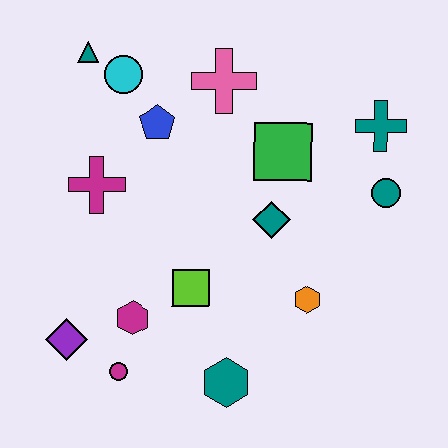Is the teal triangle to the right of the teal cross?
No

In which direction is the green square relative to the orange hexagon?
The green square is above the orange hexagon.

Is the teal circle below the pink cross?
Yes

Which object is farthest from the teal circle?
The purple diamond is farthest from the teal circle.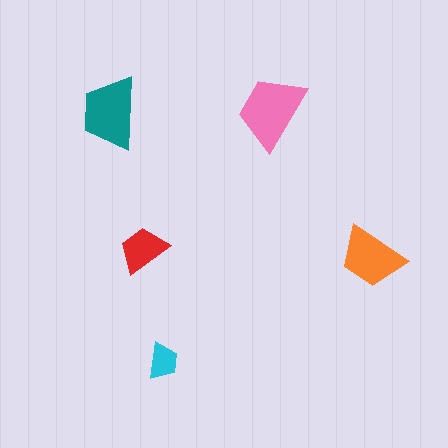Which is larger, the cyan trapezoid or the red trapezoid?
The red one.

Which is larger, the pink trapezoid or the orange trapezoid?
The pink one.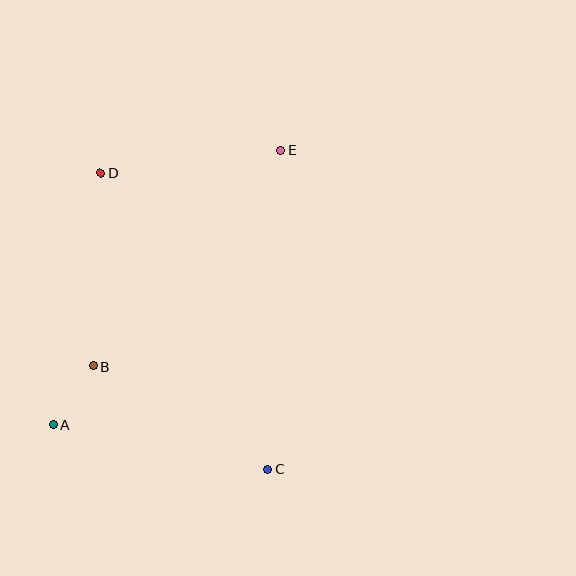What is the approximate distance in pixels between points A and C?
The distance between A and C is approximately 219 pixels.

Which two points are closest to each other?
Points A and B are closest to each other.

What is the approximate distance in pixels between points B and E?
The distance between B and E is approximately 286 pixels.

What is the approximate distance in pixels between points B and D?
The distance between B and D is approximately 194 pixels.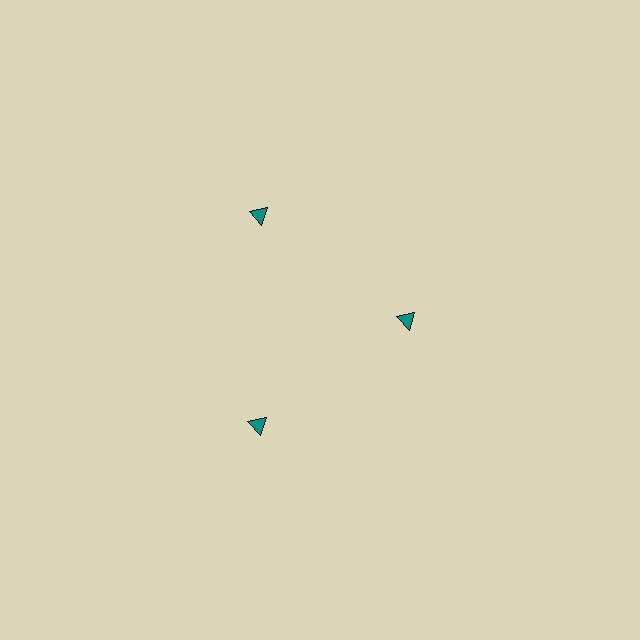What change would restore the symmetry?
The symmetry would be restored by moving it outward, back onto the ring so that all 3 triangles sit at equal angles and equal distance from the center.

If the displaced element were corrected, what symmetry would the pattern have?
It would have 3-fold rotational symmetry — the pattern would map onto itself every 120 degrees.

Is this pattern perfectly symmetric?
No. The 3 teal triangles are arranged in a ring, but one element near the 3 o'clock position is pulled inward toward the center, breaking the 3-fold rotational symmetry.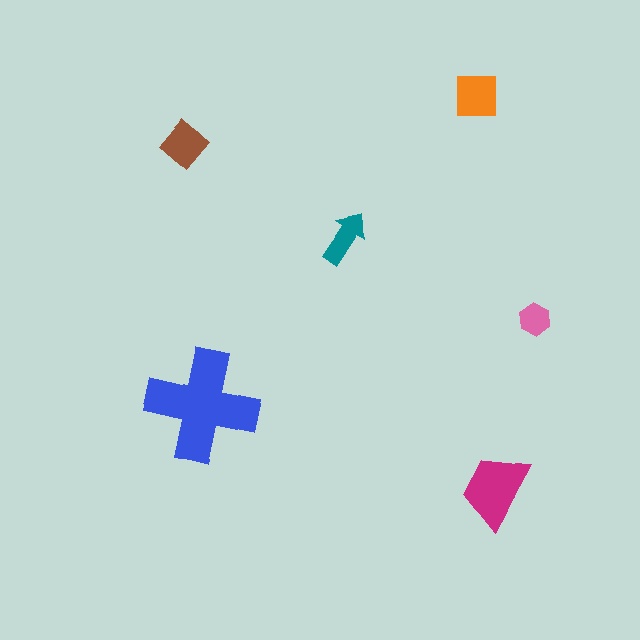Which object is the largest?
The blue cross.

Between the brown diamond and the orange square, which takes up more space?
The orange square.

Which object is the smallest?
The pink hexagon.